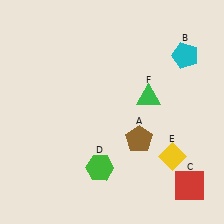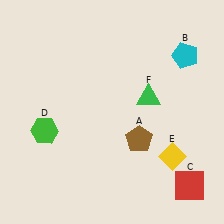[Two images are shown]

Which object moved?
The green hexagon (D) moved left.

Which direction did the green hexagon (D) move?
The green hexagon (D) moved left.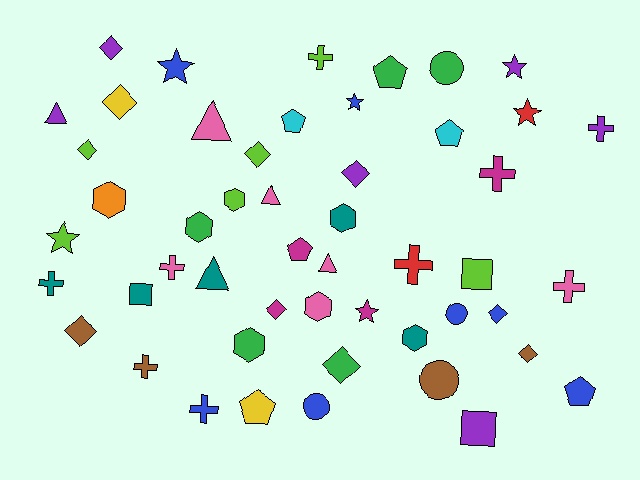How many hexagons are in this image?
There are 7 hexagons.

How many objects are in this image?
There are 50 objects.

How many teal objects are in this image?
There are 5 teal objects.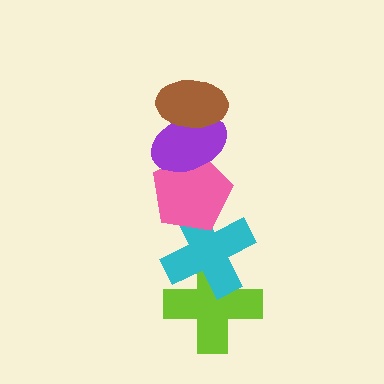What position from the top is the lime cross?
The lime cross is 5th from the top.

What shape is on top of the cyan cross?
The pink pentagon is on top of the cyan cross.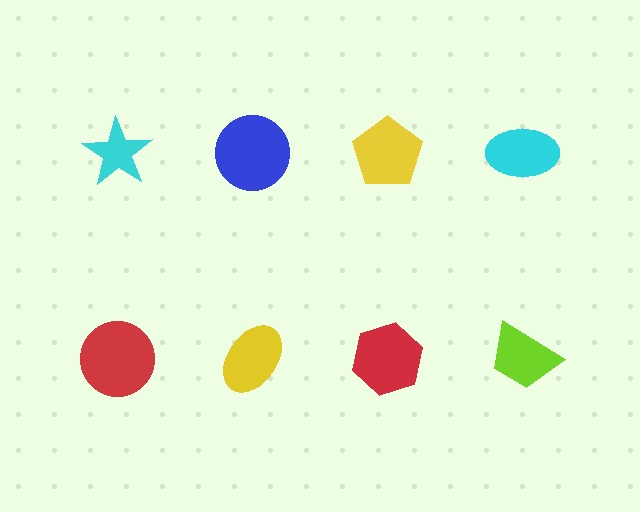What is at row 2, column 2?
A yellow ellipse.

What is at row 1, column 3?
A yellow pentagon.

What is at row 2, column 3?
A red hexagon.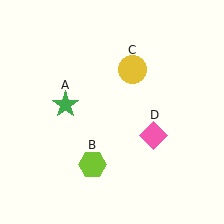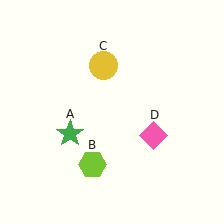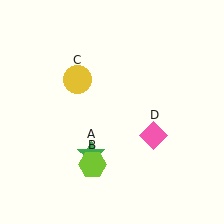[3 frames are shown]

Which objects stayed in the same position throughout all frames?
Lime hexagon (object B) and pink diamond (object D) remained stationary.